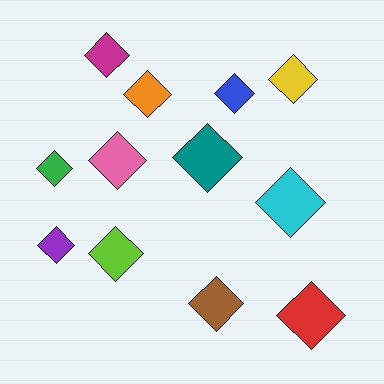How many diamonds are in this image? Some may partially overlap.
There are 12 diamonds.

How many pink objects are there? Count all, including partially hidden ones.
There is 1 pink object.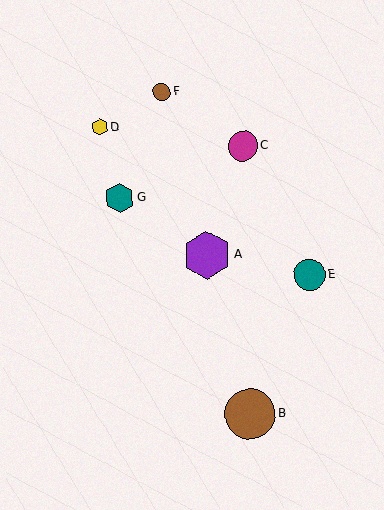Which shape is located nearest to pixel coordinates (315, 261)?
The teal circle (labeled E) at (310, 275) is nearest to that location.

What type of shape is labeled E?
Shape E is a teal circle.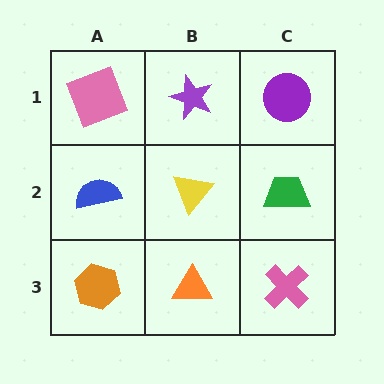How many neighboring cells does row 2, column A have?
3.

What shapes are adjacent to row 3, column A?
A blue semicircle (row 2, column A), an orange triangle (row 3, column B).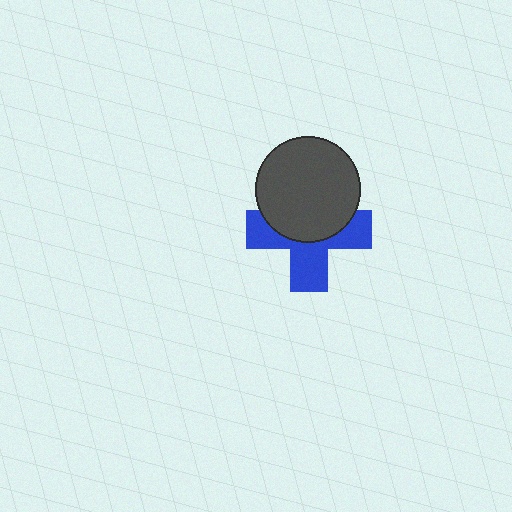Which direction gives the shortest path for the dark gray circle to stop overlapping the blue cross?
Moving up gives the shortest separation.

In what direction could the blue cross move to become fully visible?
The blue cross could move down. That would shift it out from behind the dark gray circle entirely.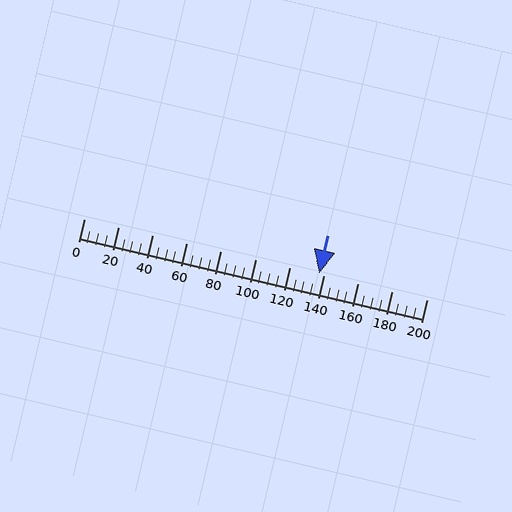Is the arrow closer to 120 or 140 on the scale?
The arrow is closer to 140.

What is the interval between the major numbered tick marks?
The major tick marks are spaced 20 units apart.